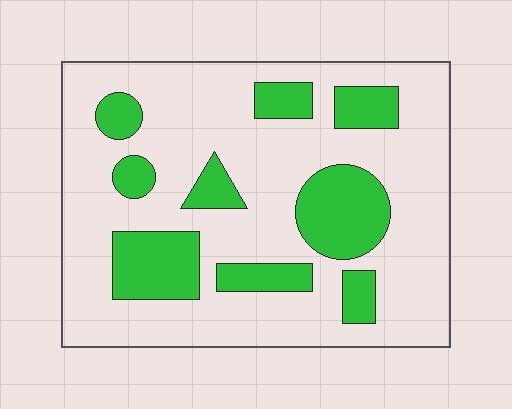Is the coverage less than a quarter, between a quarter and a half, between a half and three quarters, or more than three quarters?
Between a quarter and a half.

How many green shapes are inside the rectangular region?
9.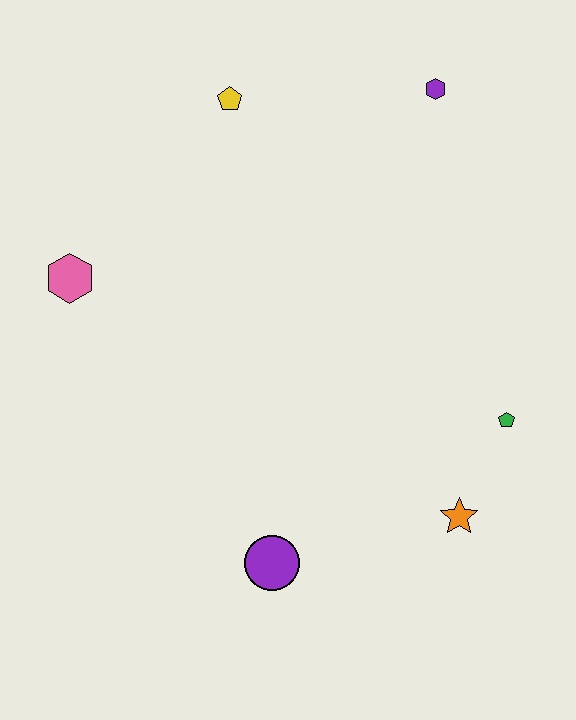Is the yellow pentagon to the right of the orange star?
No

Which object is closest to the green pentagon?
The orange star is closest to the green pentagon.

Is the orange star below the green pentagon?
Yes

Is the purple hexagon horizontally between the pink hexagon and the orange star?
Yes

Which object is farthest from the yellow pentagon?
The orange star is farthest from the yellow pentagon.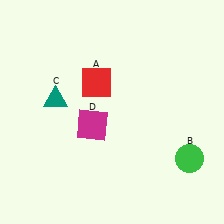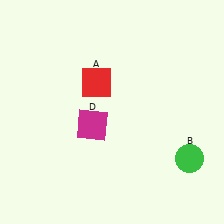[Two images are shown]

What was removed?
The teal triangle (C) was removed in Image 2.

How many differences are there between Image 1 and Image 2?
There is 1 difference between the two images.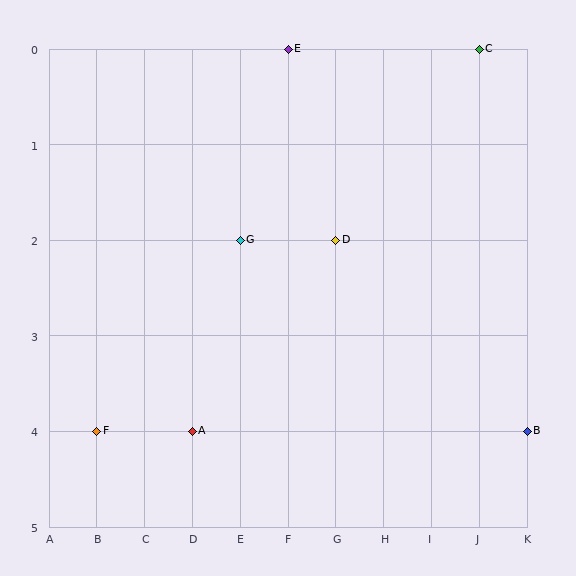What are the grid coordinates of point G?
Point G is at grid coordinates (E, 2).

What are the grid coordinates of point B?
Point B is at grid coordinates (K, 4).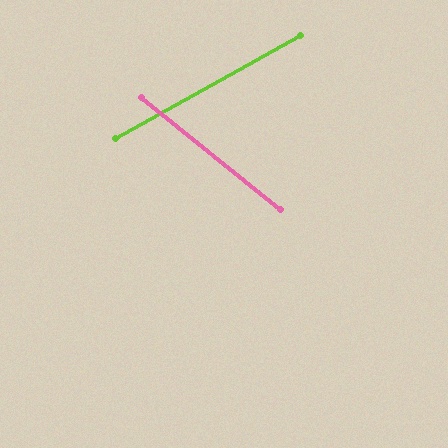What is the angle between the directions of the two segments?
Approximately 68 degrees.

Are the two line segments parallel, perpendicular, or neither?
Neither parallel nor perpendicular — they differ by about 68°.